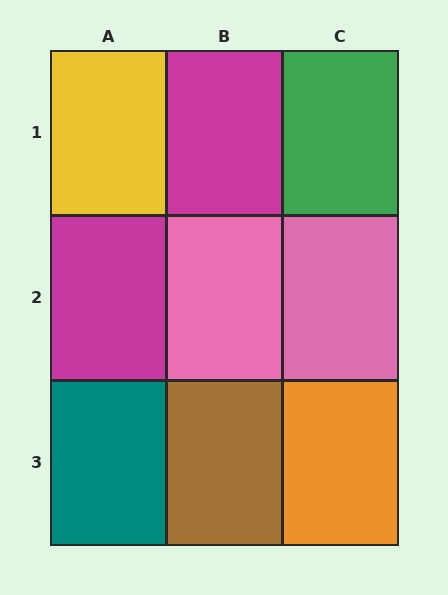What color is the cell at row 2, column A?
Magenta.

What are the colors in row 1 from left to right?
Yellow, magenta, green.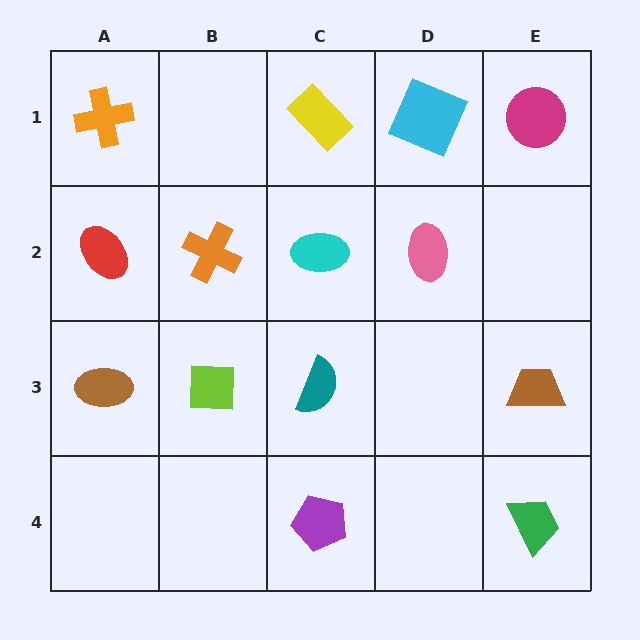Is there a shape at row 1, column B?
No, that cell is empty.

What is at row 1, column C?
A yellow rectangle.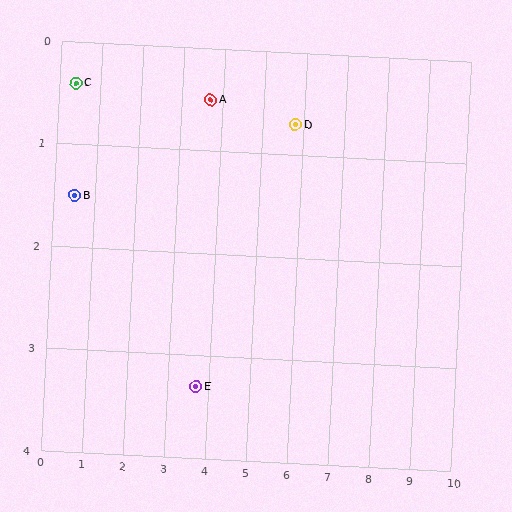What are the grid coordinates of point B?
Point B is at approximately (0.5, 1.5).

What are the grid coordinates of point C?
Point C is at approximately (0.4, 0.4).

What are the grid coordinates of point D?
Point D is at approximately (5.8, 0.7).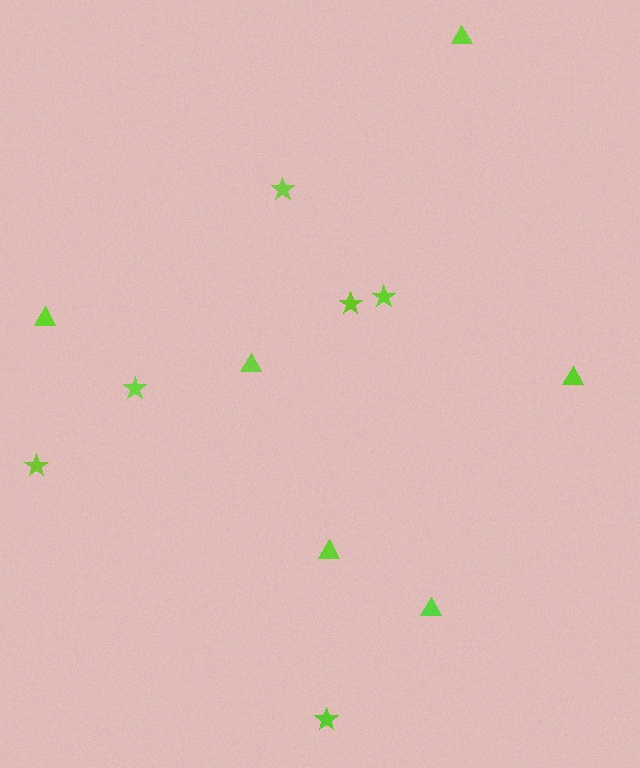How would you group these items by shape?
There are 2 groups: one group of triangles (6) and one group of stars (6).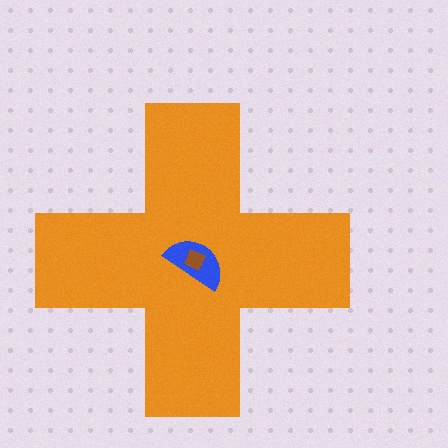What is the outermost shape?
The orange cross.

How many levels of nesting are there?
3.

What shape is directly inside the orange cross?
The blue semicircle.